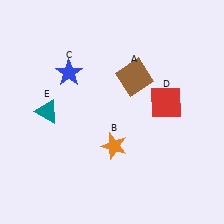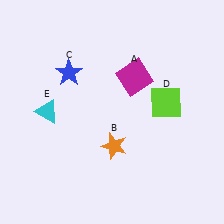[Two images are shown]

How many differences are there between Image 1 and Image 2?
There are 3 differences between the two images.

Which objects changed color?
A changed from brown to magenta. D changed from red to lime. E changed from teal to cyan.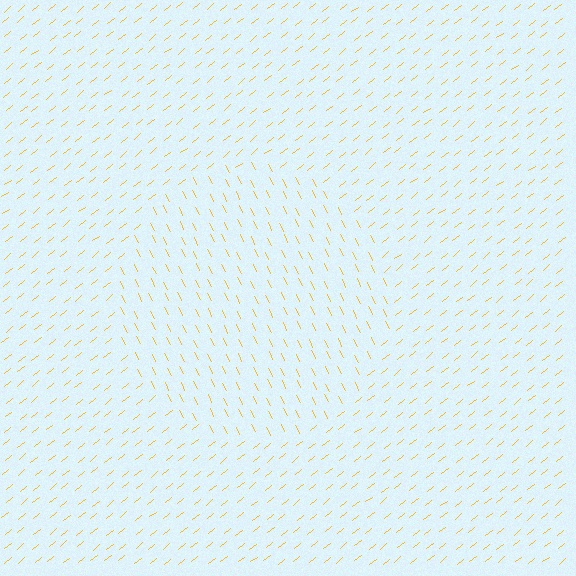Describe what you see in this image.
The image is filled with small yellow line segments. A circle region in the image has lines oriented differently from the surrounding lines, creating a visible texture boundary.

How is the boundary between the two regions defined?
The boundary is defined purely by a change in line orientation (approximately 78 degrees difference). All lines are the same color and thickness.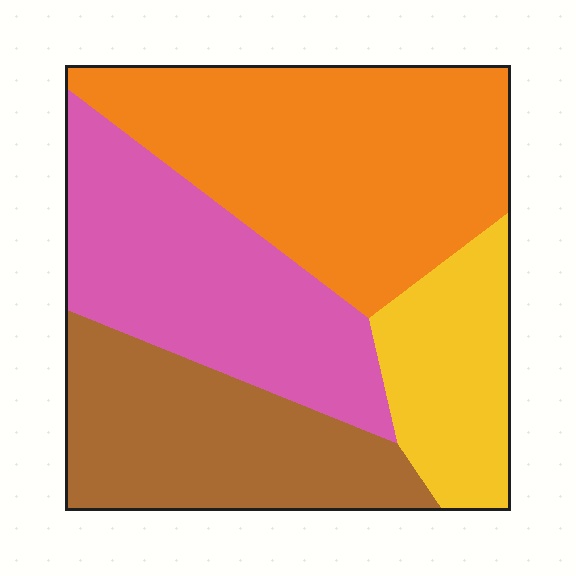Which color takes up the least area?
Yellow, at roughly 15%.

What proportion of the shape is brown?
Brown takes up less than a quarter of the shape.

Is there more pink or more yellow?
Pink.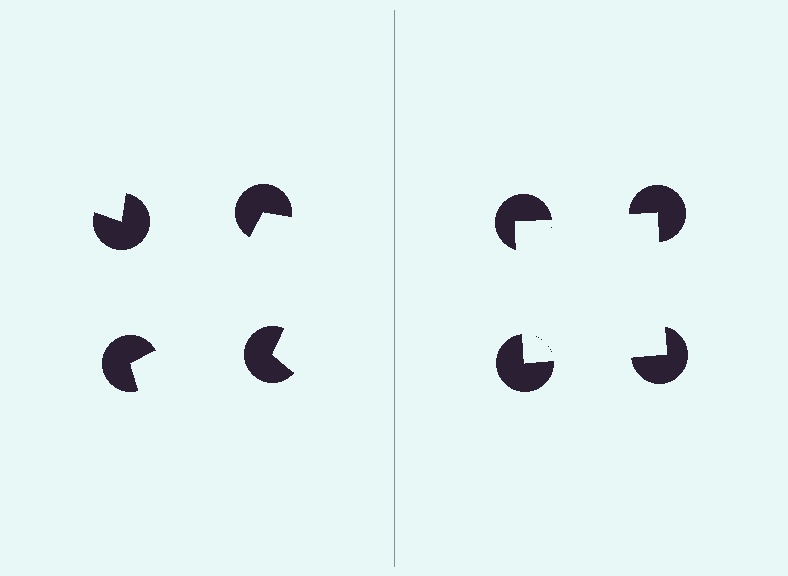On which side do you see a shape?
An illusory square appears on the right side. On the left side the wedge cuts are rotated, so no coherent shape forms.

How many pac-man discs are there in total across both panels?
8 — 4 on each side.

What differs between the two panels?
The pac-man discs are positioned identically on both sides; only the wedge orientations differ. On the right they align to a square; on the left they are misaligned.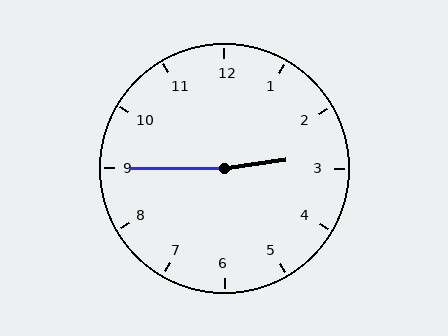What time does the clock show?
2:45.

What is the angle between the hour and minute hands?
Approximately 172 degrees.